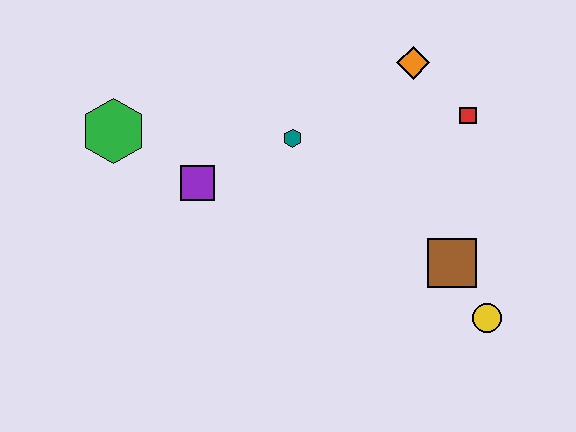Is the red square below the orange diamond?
Yes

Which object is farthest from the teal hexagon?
The yellow circle is farthest from the teal hexagon.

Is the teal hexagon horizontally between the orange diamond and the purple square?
Yes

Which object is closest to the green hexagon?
The purple square is closest to the green hexagon.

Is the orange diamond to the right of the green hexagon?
Yes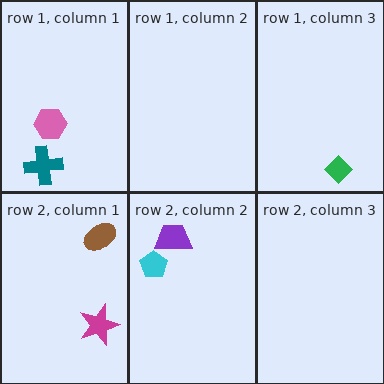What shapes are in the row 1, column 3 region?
The green diamond.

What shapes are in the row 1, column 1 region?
The pink hexagon, the teal cross.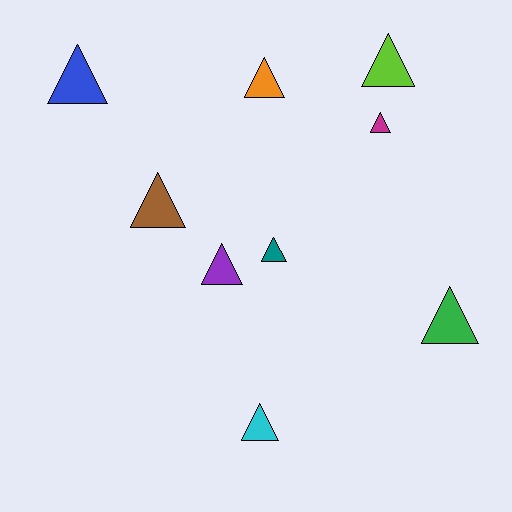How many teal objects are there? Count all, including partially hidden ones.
There is 1 teal object.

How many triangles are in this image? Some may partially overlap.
There are 9 triangles.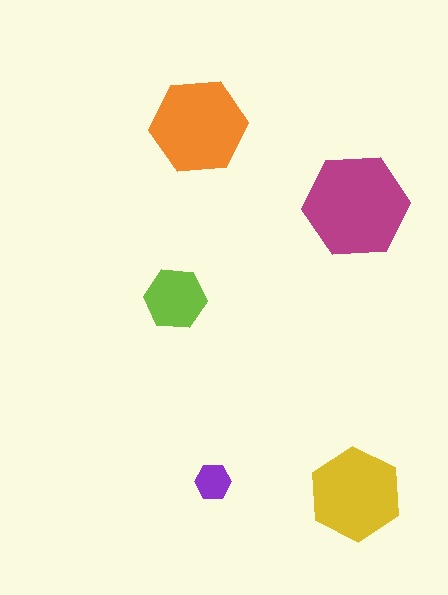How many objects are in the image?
There are 5 objects in the image.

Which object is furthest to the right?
The magenta hexagon is rightmost.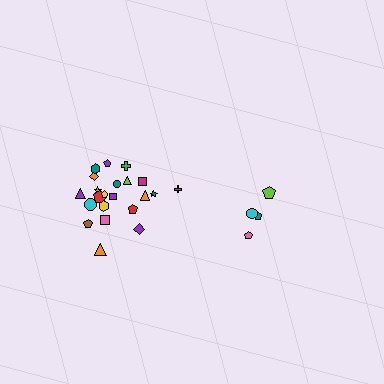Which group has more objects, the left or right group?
The left group.